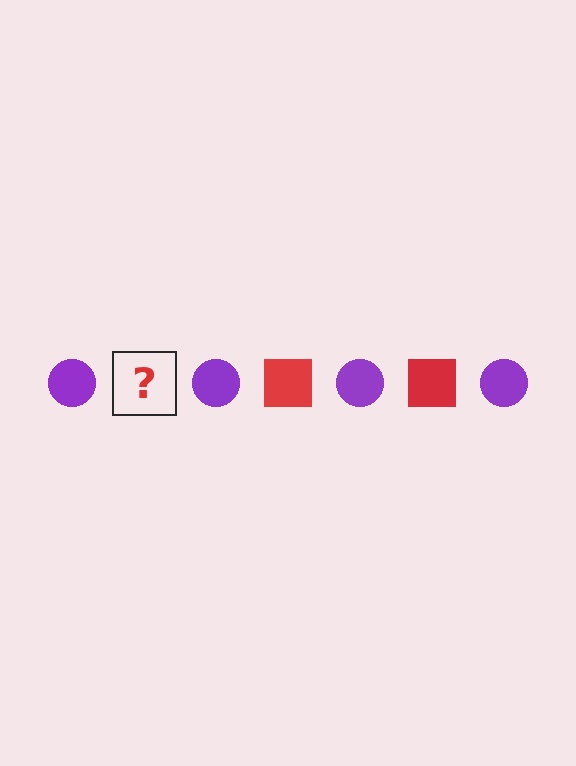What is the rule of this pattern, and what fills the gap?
The rule is that the pattern alternates between purple circle and red square. The gap should be filled with a red square.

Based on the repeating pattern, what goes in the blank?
The blank should be a red square.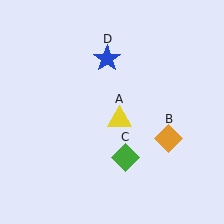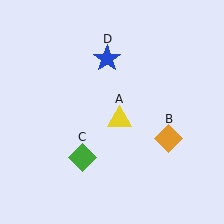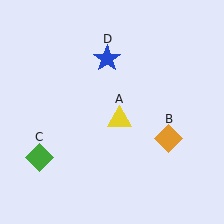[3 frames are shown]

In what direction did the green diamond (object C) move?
The green diamond (object C) moved left.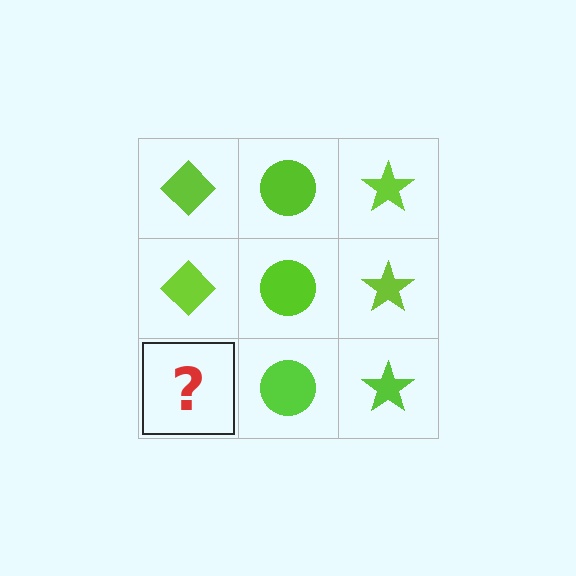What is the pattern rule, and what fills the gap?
The rule is that each column has a consistent shape. The gap should be filled with a lime diamond.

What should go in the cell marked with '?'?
The missing cell should contain a lime diamond.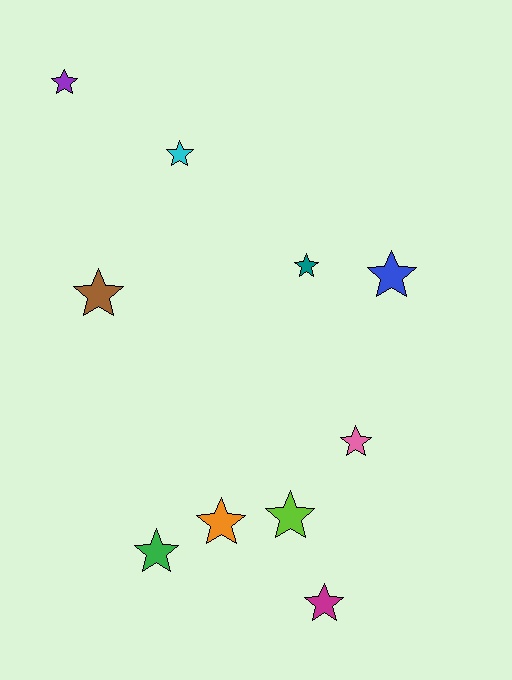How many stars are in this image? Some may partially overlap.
There are 10 stars.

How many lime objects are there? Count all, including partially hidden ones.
There is 1 lime object.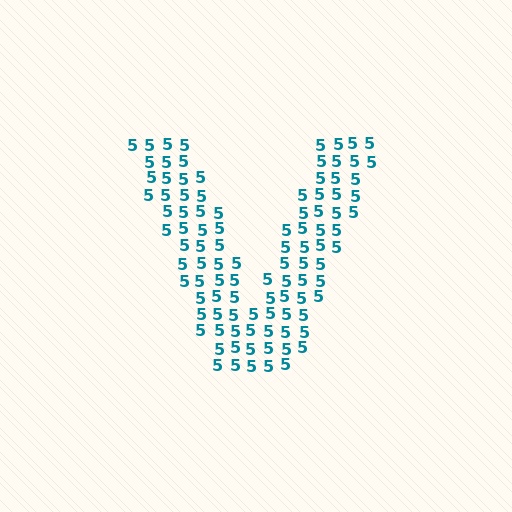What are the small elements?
The small elements are digit 5's.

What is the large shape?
The large shape is the letter V.